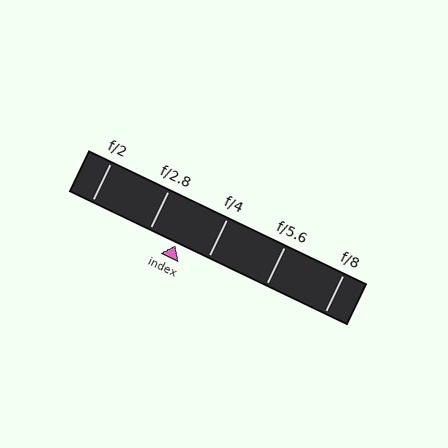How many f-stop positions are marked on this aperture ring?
There are 5 f-stop positions marked.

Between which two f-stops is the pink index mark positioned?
The index mark is between f/2.8 and f/4.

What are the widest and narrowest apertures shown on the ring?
The widest aperture shown is f/2 and the narrowest is f/8.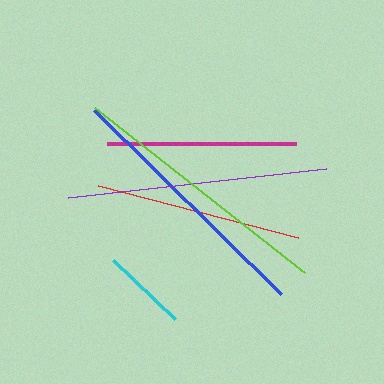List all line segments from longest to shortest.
From longest to shortest: lime, blue, purple, red, magenta, cyan.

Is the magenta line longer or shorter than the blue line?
The blue line is longer than the magenta line.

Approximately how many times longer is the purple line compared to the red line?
The purple line is approximately 1.3 times the length of the red line.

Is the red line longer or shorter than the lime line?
The lime line is longer than the red line.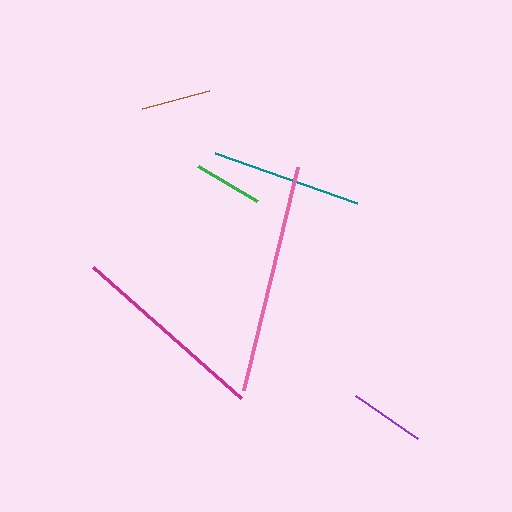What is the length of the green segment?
The green segment is approximately 69 pixels long.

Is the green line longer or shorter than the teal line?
The teal line is longer than the green line.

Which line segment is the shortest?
The green line is the shortest at approximately 69 pixels.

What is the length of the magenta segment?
The magenta segment is approximately 197 pixels long.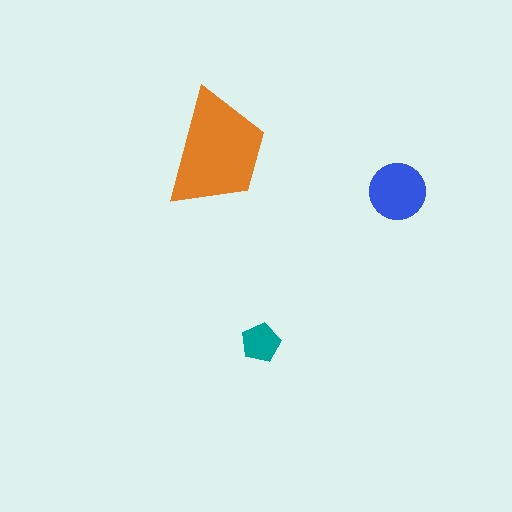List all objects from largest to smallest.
The orange trapezoid, the blue circle, the teal pentagon.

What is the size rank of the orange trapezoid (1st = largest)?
1st.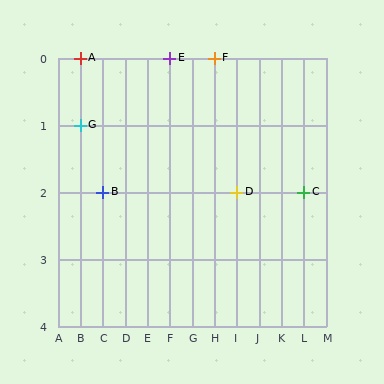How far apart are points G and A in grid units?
Points G and A are 1 row apart.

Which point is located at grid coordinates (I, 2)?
Point D is at (I, 2).